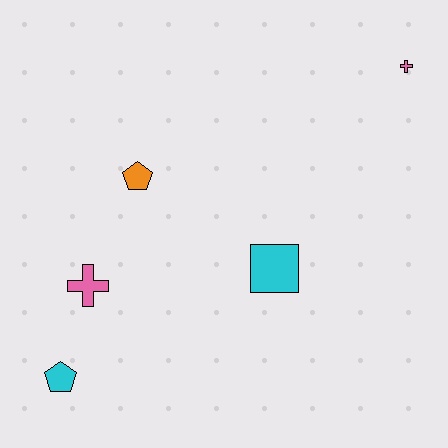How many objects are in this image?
There are 5 objects.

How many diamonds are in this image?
There are no diamonds.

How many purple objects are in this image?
There are no purple objects.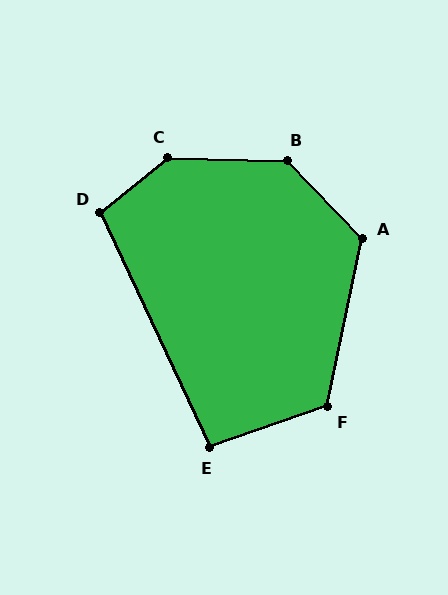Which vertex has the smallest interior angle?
E, at approximately 96 degrees.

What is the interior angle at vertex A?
Approximately 124 degrees (obtuse).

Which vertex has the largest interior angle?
C, at approximately 140 degrees.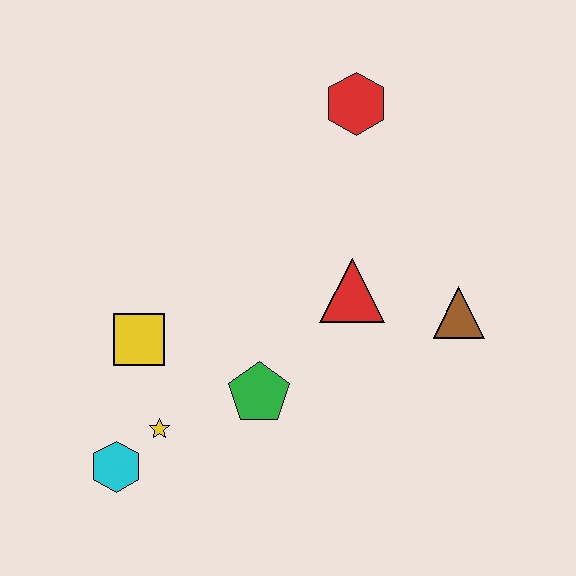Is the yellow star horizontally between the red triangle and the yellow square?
Yes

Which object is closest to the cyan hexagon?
The yellow star is closest to the cyan hexagon.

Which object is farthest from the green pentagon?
The red hexagon is farthest from the green pentagon.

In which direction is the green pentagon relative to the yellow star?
The green pentagon is to the right of the yellow star.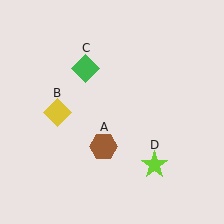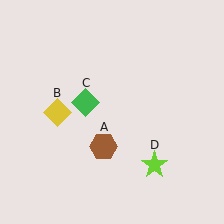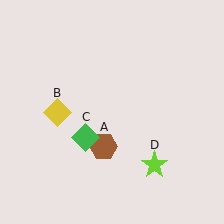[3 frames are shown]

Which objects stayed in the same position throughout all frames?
Brown hexagon (object A) and yellow diamond (object B) and lime star (object D) remained stationary.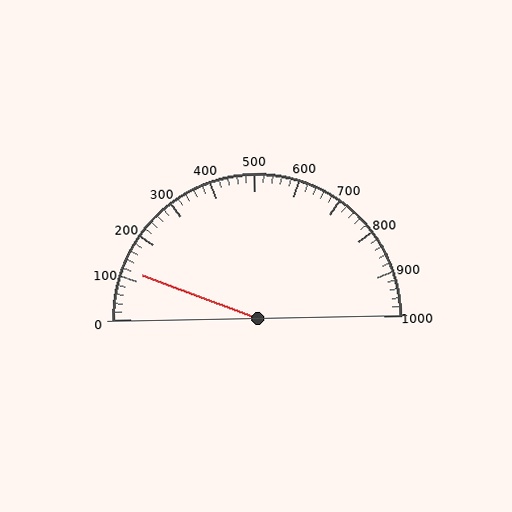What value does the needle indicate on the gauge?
The needle indicates approximately 120.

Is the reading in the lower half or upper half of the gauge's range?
The reading is in the lower half of the range (0 to 1000).